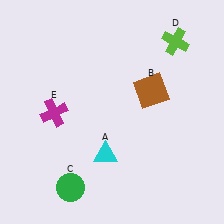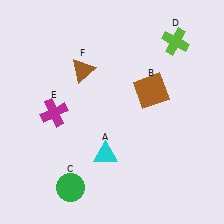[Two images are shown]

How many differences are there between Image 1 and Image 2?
There is 1 difference between the two images.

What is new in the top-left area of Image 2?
A brown triangle (F) was added in the top-left area of Image 2.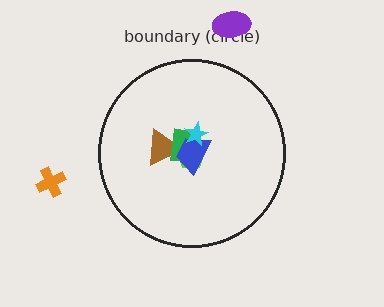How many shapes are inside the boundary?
5 inside, 2 outside.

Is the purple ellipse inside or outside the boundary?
Outside.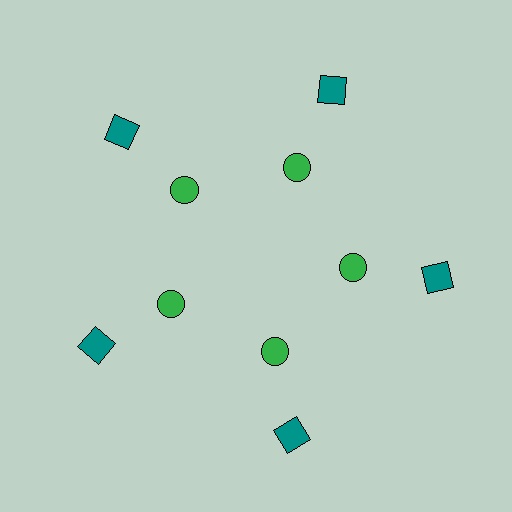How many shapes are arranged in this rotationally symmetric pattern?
There are 10 shapes, arranged in 5 groups of 2.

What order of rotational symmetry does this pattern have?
This pattern has 5-fold rotational symmetry.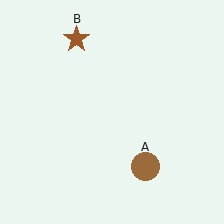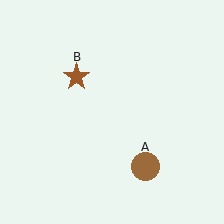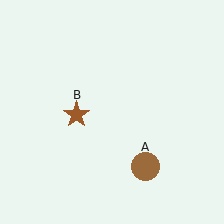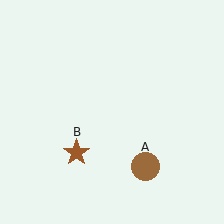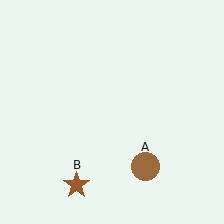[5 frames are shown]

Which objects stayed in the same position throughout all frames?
Brown circle (object A) remained stationary.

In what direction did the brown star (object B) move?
The brown star (object B) moved down.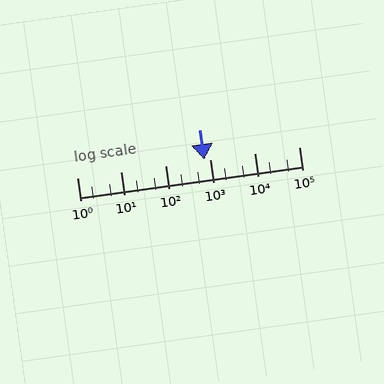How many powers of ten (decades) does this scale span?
The scale spans 5 decades, from 1 to 100000.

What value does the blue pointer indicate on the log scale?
The pointer indicates approximately 750.